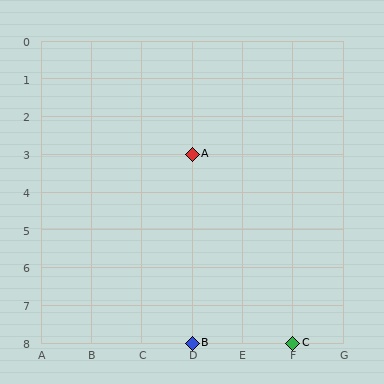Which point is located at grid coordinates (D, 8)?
Point B is at (D, 8).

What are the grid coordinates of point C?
Point C is at grid coordinates (F, 8).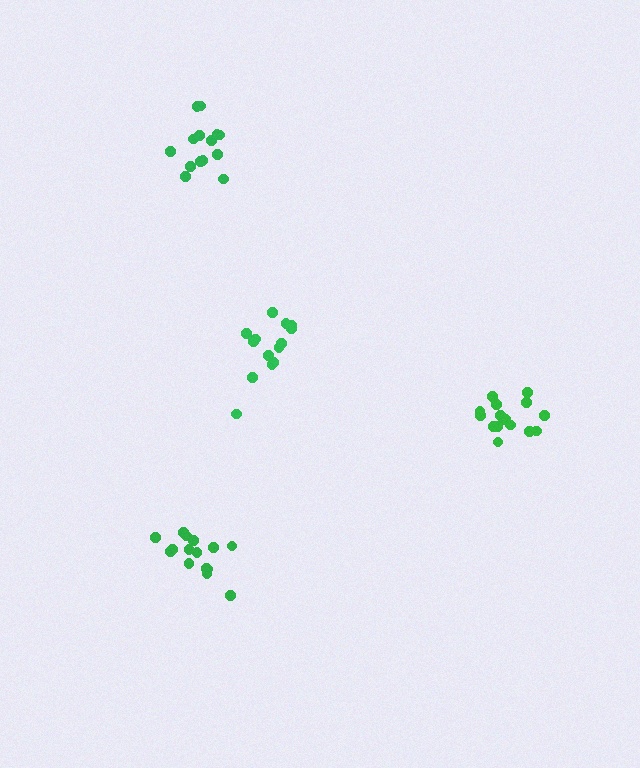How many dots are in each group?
Group 1: 15 dots, Group 2: 14 dots, Group 3: 15 dots, Group 4: 14 dots (58 total).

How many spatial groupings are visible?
There are 4 spatial groupings.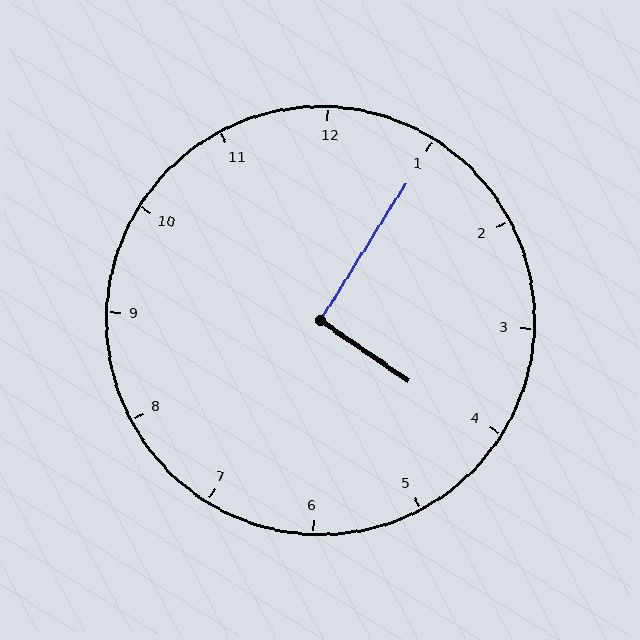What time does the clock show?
4:05.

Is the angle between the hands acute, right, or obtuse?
It is right.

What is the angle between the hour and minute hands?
Approximately 92 degrees.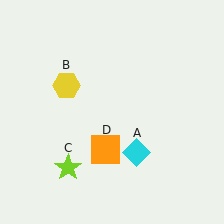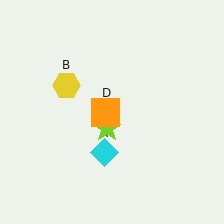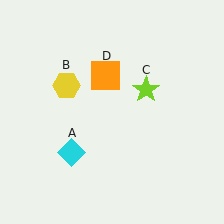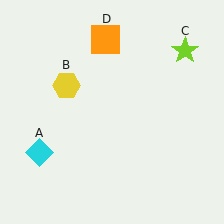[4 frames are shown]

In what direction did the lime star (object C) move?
The lime star (object C) moved up and to the right.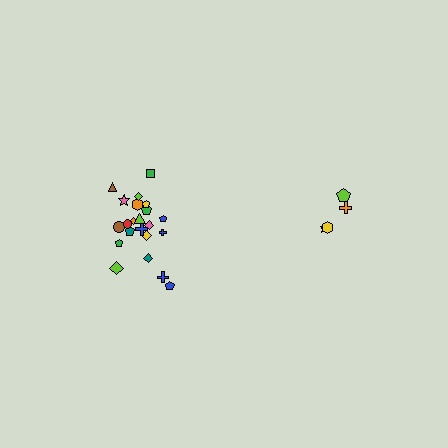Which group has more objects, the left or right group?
The left group.